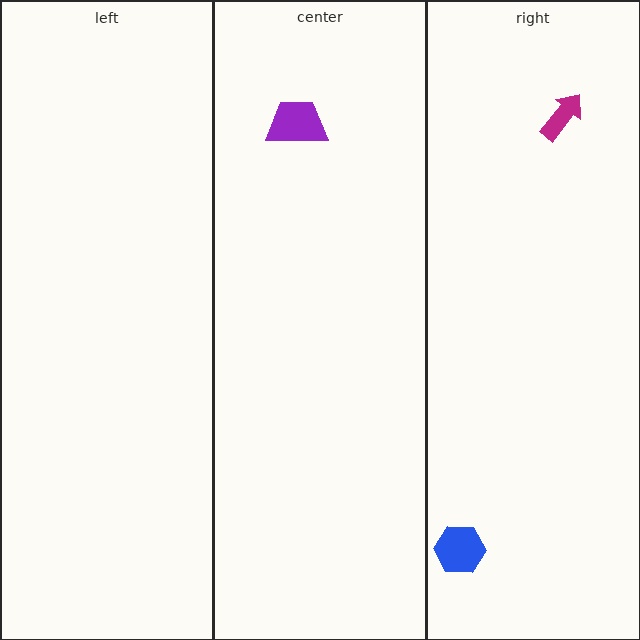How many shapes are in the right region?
2.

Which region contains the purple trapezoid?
The center region.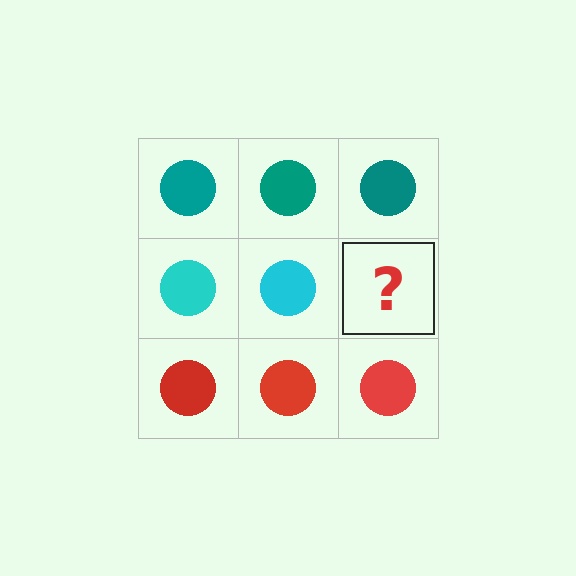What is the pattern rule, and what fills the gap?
The rule is that each row has a consistent color. The gap should be filled with a cyan circle.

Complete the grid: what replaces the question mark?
The question mark should be replaced with a cyan circle.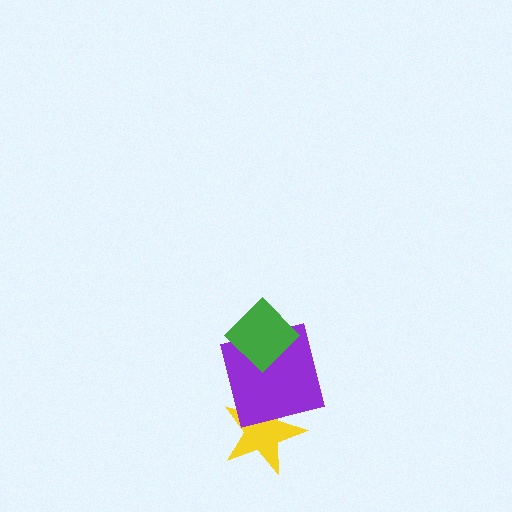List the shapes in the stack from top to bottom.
From top to bottom: the green diamond, the purple square, the yellow star.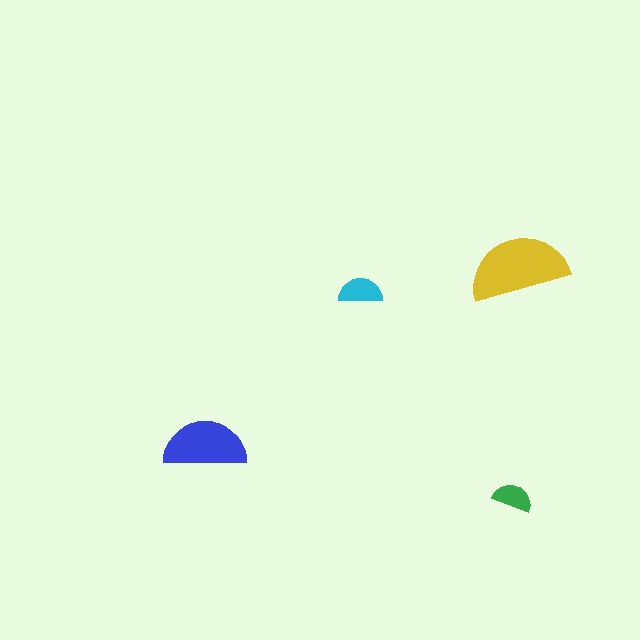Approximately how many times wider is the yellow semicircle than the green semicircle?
About 2.5 times wider.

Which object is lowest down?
The green semicircle is bottommost.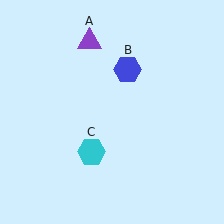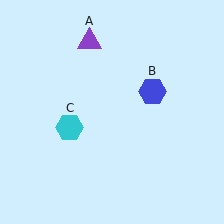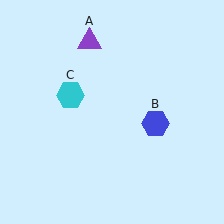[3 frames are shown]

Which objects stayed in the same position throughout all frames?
Purple triangle (object A) remained stationary.